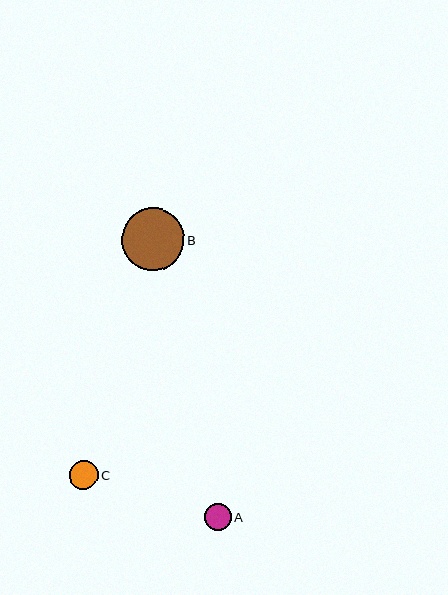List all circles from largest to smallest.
From largest to smallest: B, C, A.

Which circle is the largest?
Circle B is the largest with a size of approximately 63 pixels.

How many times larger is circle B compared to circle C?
Circle B is approximately 2.2 times the size of circle C.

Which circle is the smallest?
Circle A is the smallest with a size of approximately 27 pixels.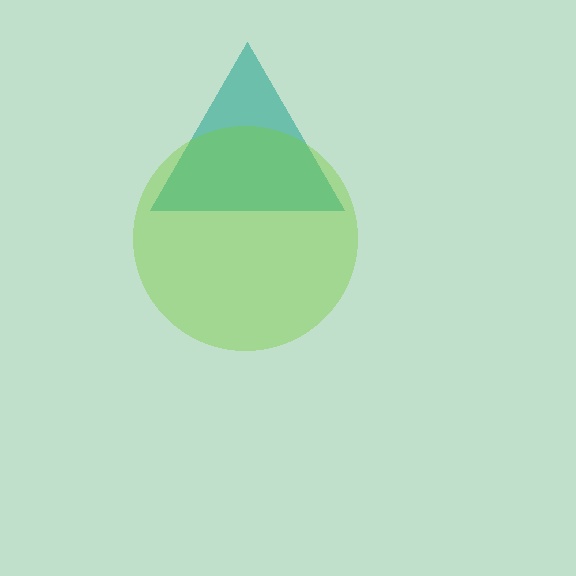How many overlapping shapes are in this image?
There are 2 overlapping shapes in the image.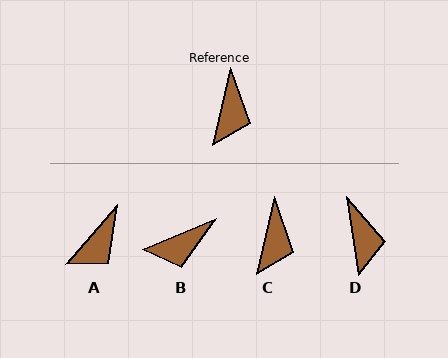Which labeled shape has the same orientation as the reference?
C.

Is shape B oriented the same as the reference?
No, it is off by about 54 degrees.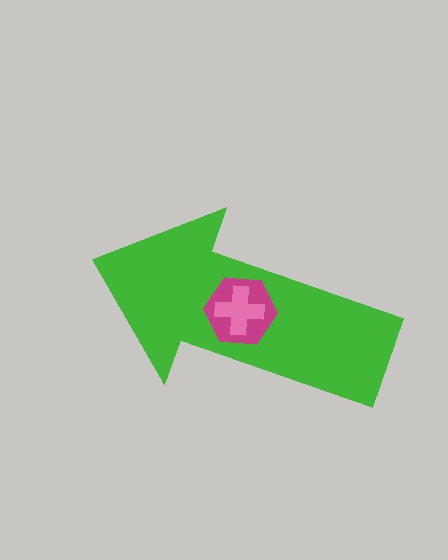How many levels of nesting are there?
3.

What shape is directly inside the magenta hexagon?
The pink cross.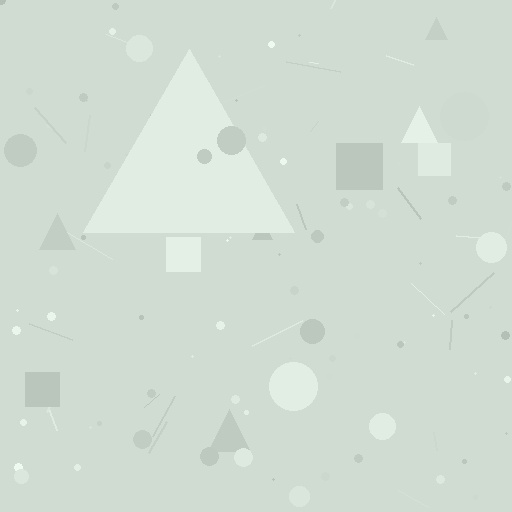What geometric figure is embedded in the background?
A triangle is embedded in the background.